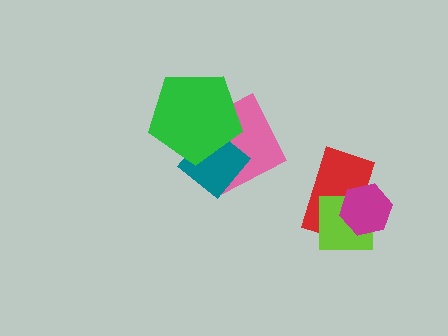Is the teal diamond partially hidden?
Yes, it is partially covered by another shape.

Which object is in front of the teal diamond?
The green pentagon is in front of the teal diamond.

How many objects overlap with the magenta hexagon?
2 objects overlap with the magenta hexagon.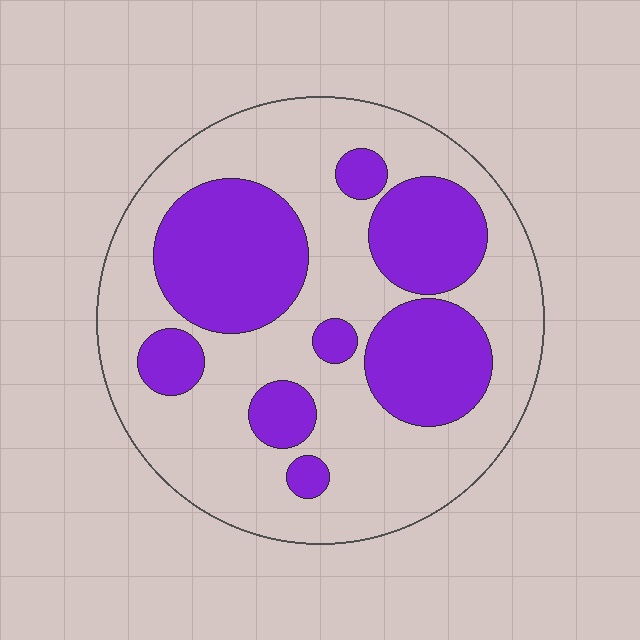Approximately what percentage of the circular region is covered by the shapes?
Approximately 35%.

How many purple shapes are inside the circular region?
8.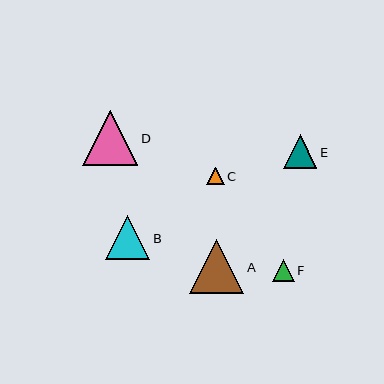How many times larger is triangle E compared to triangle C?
Triangle E is approximately 1.9 times the size of triangle C.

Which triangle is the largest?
Triangle D is the largest with a size of approximately 55 pixels.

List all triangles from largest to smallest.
From largest to smallest: D, A, B, E, F, C.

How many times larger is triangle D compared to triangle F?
Triangle D is approximately 2.5 times the size of triangle F.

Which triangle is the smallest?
Triangle C is the smallest with a size of approximately 17 pixels.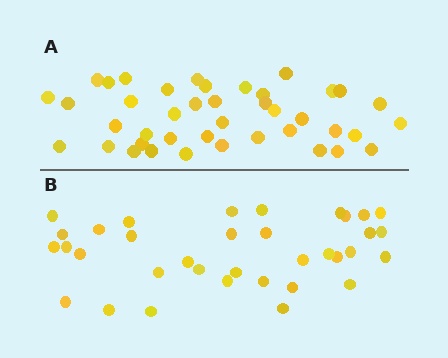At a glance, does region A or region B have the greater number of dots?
Region A (the top region) has more dots.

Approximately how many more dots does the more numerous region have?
Region A has about 6 more dots than region B.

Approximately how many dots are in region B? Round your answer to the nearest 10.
About 40 dots. (The exact count is 35, which rounds to 40.)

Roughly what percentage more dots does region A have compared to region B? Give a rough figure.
About 15% more.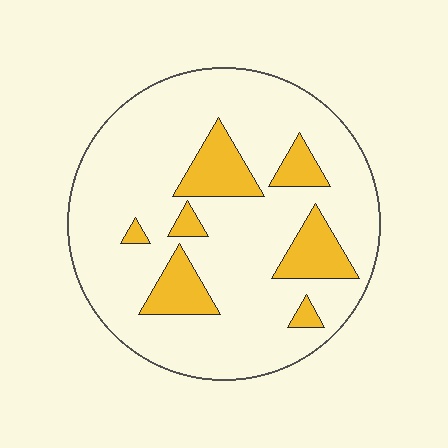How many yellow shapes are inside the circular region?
7.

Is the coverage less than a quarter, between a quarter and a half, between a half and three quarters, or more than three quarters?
Less than a quarter.